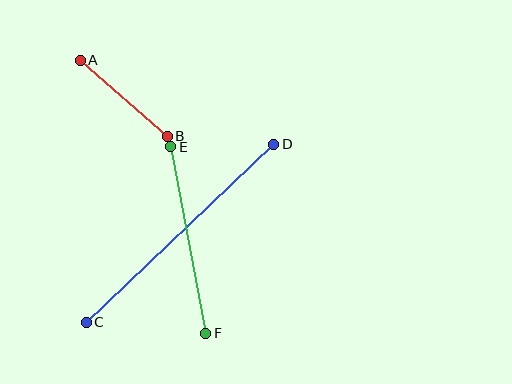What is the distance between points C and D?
The distance is approximately 258 pixels.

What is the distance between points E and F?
The distance is approximately 190 pixels.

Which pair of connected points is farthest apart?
Points C and D are farthest apart.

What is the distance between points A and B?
The distance is approximately 115 pixels.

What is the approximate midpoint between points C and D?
The midpoint is at approximately (180, 233) pixels.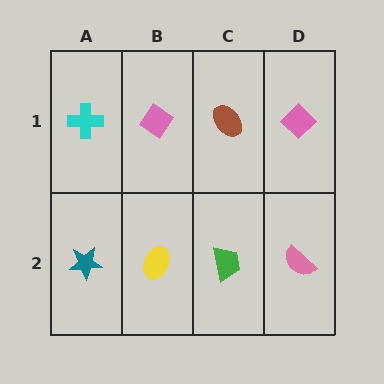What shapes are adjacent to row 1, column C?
A green trapezoid (row 2, column C), a pink diamond (row 1, column B), a pink diamond (row 1, column D).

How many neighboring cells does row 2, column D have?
2.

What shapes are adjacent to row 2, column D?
A pink diamond (row 1, column D), a green trapezoid (row 2, column C).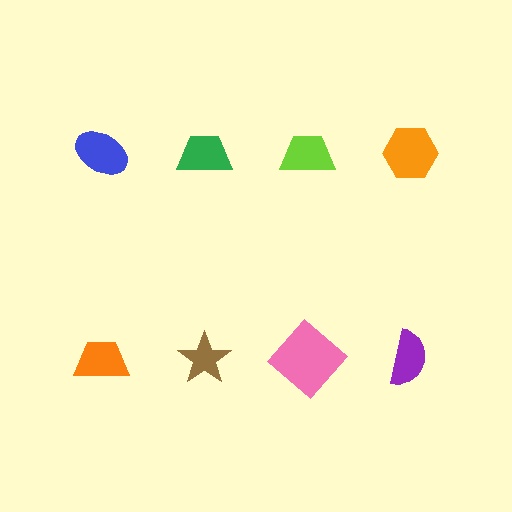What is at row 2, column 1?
An orange trapezoid.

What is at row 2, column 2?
A brown star.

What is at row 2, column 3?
A pink diamond.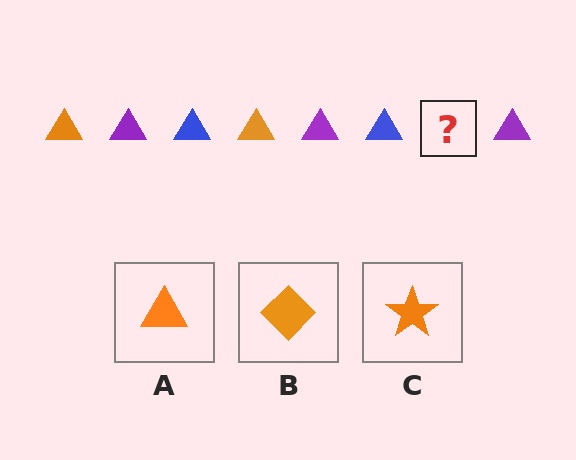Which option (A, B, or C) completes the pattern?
A.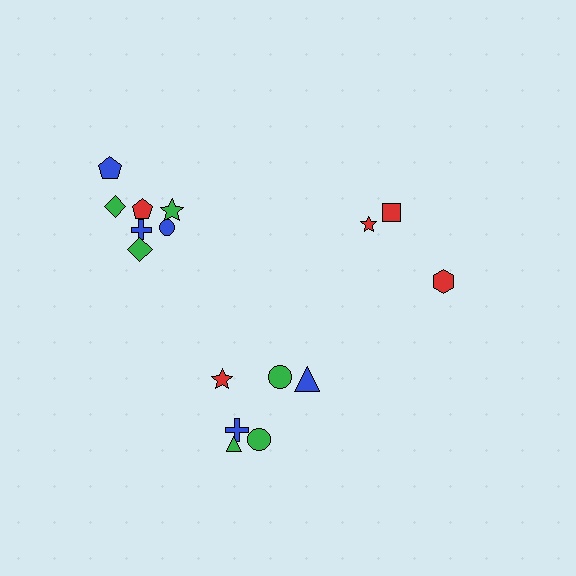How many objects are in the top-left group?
There are 7 objects.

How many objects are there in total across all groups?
There are 16 objects.